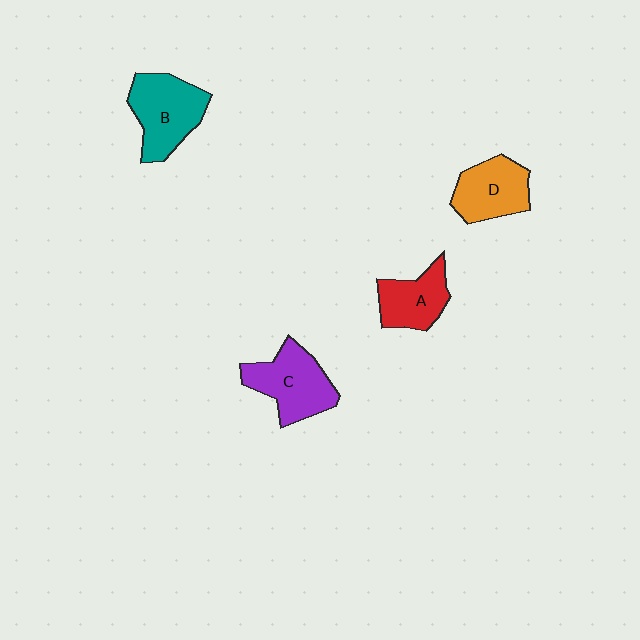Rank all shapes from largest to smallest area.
From largest to smallest: B (teal), C (purple), D (orange), A (red).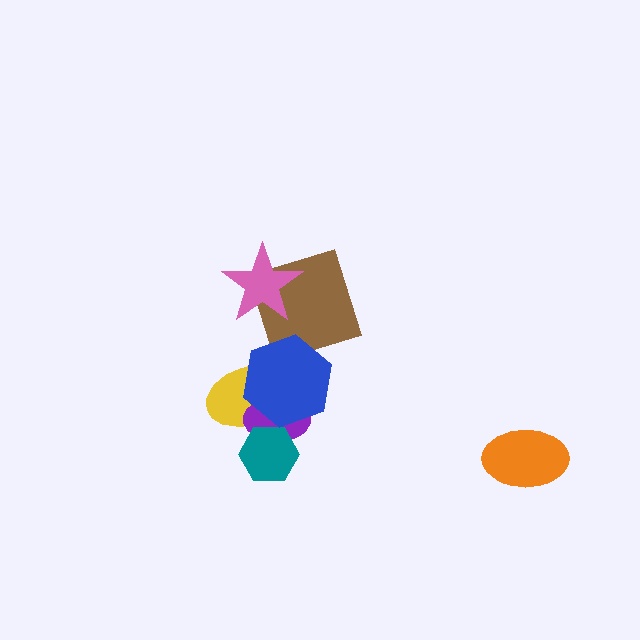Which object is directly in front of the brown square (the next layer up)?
The pink star is directly in front of the brown square.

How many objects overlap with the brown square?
2 objects overlap with the brown square.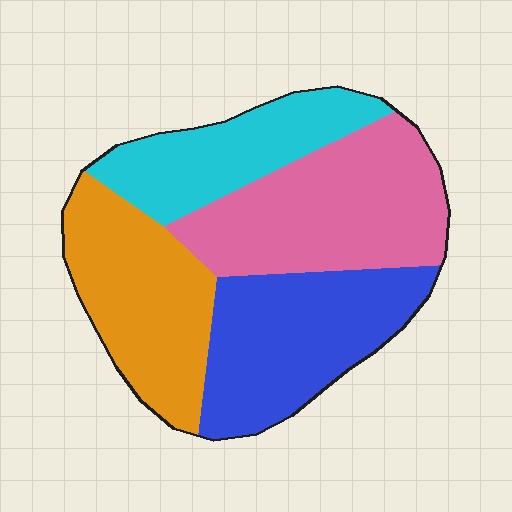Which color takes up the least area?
Cyan, at roughly 20%.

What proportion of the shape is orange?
Orange covers around 25% of the shape.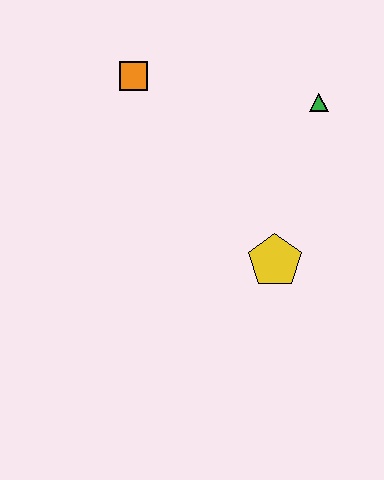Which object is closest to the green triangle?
The yellow pentagon is closest to the green triangle.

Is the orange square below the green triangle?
No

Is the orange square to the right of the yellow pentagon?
No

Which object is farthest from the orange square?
The yellow pentagon is farthest from the orange square.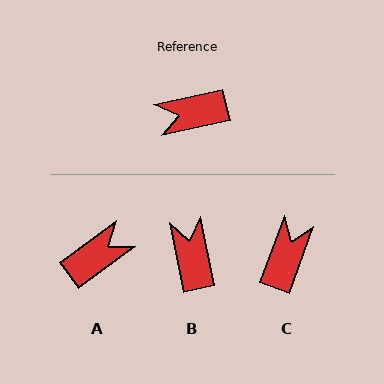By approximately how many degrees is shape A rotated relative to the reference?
Approximately 156 degrees clockwise.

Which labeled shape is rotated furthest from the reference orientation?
A, about 156 degrees away.